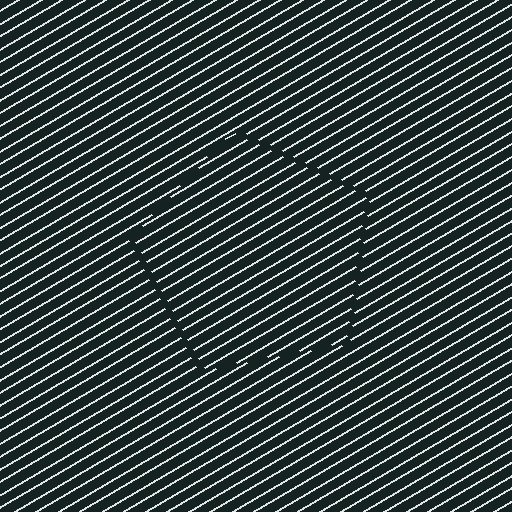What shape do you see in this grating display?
An illusory pentagon. The interior of the shape contains the same grating, shifted by half a period — the contour is defined by the phase discontinuity where line-ends from the inner and outer gratings abut.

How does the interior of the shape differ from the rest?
The interior of the shape contains the same grating, shifted by half a period — the contour is defined by the phase discontinuity where line-ends from the inner and outer gratings abut.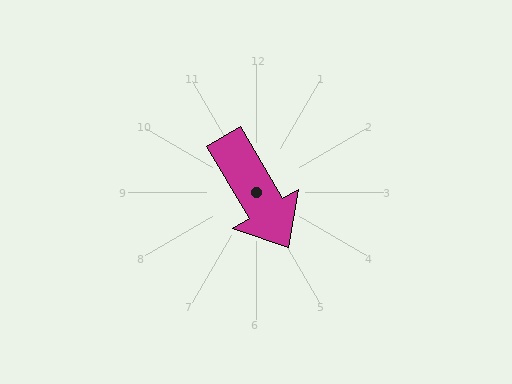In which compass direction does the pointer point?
Southeast.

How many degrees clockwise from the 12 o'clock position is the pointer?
Approximately 150 degrees.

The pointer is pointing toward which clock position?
Roughly 5 o'clock.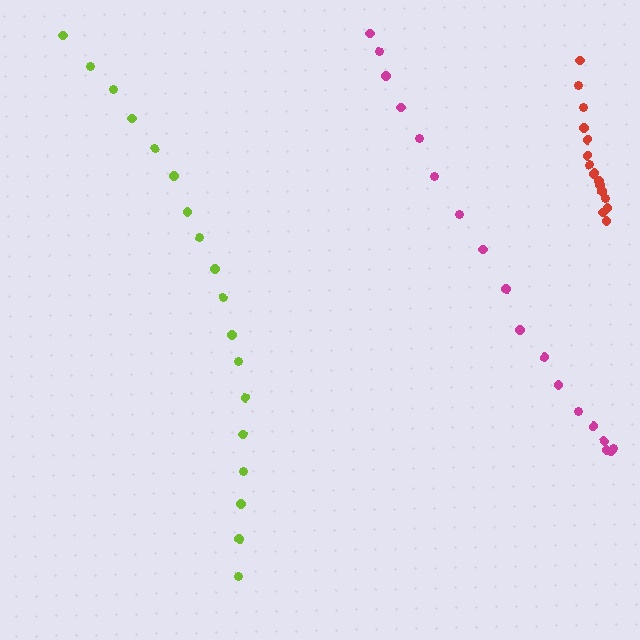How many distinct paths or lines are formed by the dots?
There are 3 distinct paths.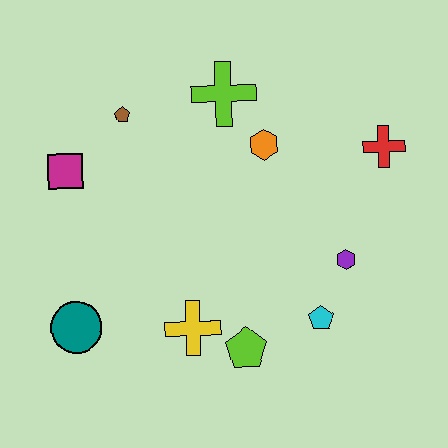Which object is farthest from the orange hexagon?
The teal circle is farthest from the orange hexagon.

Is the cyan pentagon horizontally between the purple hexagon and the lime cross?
Yes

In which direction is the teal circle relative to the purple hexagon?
The teal circle is to the left of the purple hexagon.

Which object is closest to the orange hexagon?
The lime cross is closest to the orange hexagon.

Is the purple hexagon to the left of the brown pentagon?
No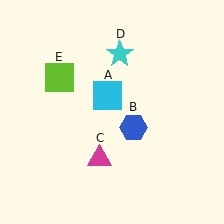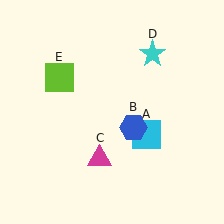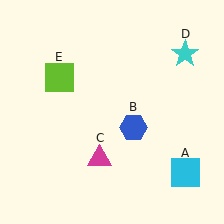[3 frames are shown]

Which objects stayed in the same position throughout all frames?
Blue hexagon (object B) and magenta triangle (object C) and lime square (object E) remained stationary.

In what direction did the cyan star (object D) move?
The cyan star (object D) moved right.